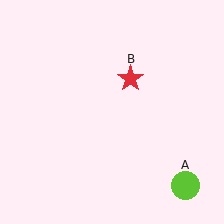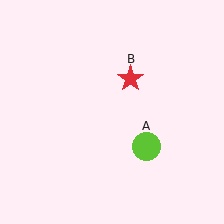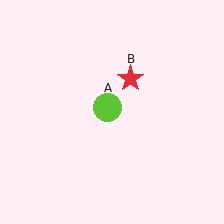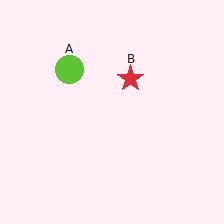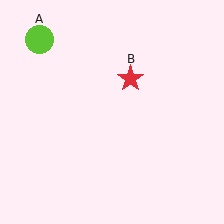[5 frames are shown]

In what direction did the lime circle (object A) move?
The lime circle (object A) moved up and to the left.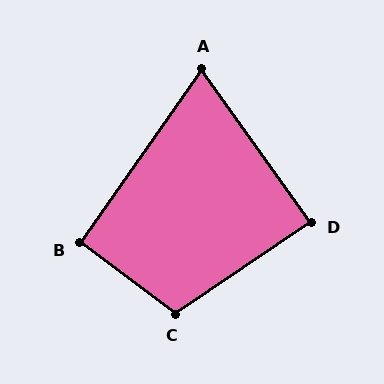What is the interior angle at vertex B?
Approximately 92 degrees (approximately right).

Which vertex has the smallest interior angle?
A, at approximately 71 degrees.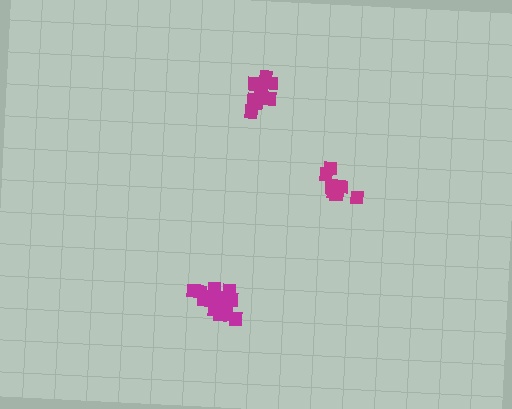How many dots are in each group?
Group 1: 8 dots, Group 2: 14 dots, Group 3: 9 dots (31 total).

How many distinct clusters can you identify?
There are 3 distinct clusters.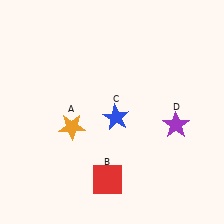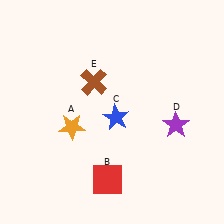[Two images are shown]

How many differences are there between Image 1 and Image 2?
There is 1 difference between the two images.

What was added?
A brown cross (E) was added in Image 2.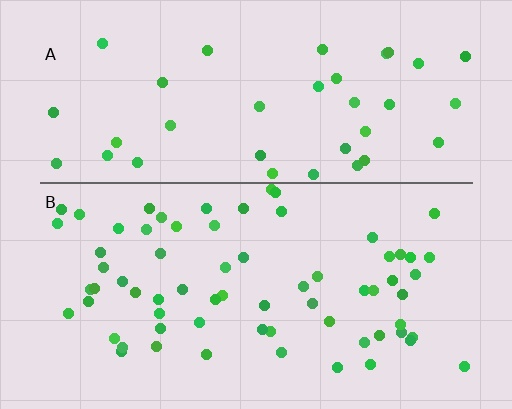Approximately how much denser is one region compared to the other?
Approximately 1.8× — region B over region A.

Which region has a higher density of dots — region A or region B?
B (the bottom).